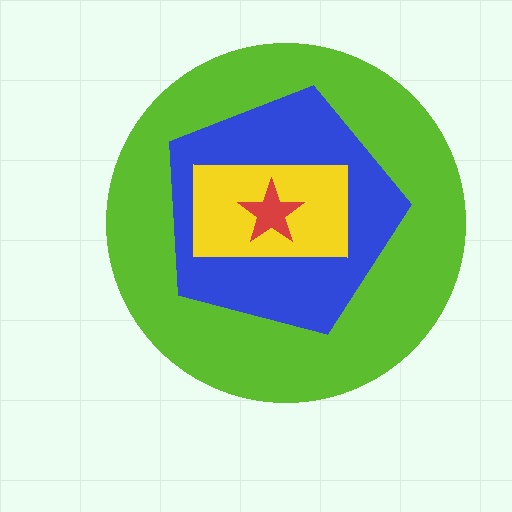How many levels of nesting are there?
4.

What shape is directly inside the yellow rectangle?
The red star.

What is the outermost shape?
The lime circle.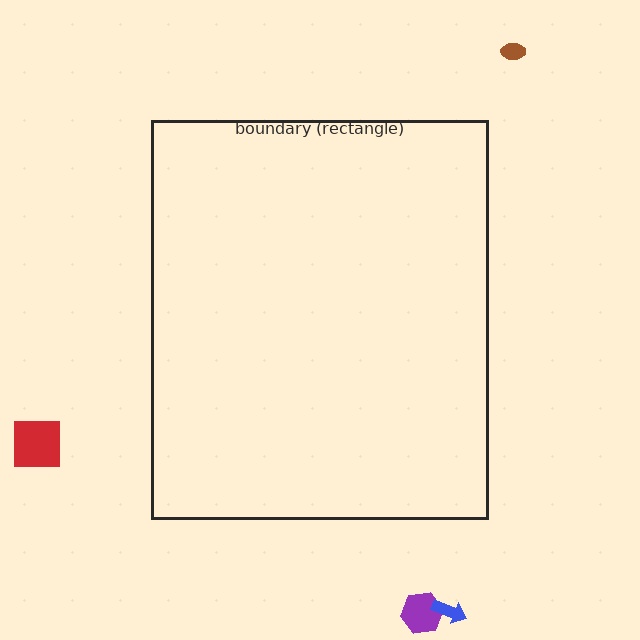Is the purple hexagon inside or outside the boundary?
Outside.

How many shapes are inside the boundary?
0 inside, 4 outside.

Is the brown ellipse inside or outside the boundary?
Outside.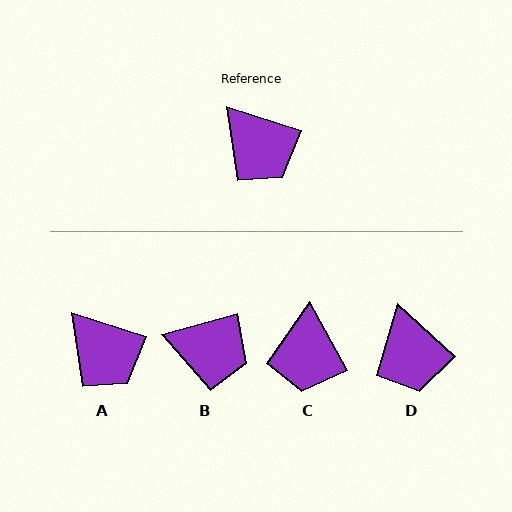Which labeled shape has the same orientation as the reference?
A.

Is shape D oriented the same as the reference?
No, it is off by about 24 degrees.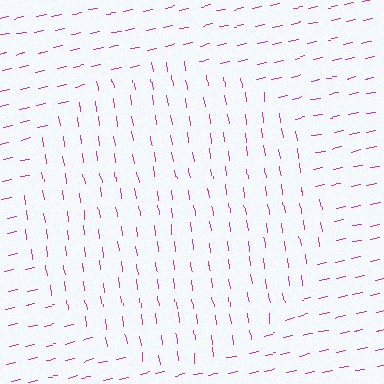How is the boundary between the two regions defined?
The boundary is defined purely by a change in line orientation (approximately 86 degrees difference). All lines are the same color and thickness.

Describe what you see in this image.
The image is filled with small magenta line segments. A circle region in the image has lines oriented differently from the surrounding lines, creating a visible texture boundary.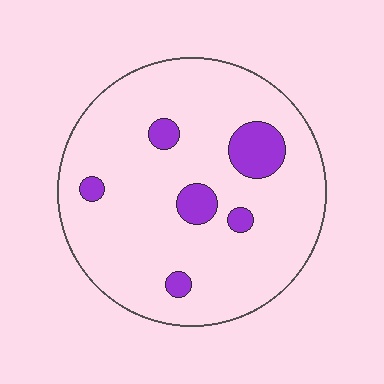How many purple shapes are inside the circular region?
6.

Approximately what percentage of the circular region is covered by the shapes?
Approximately 10%.